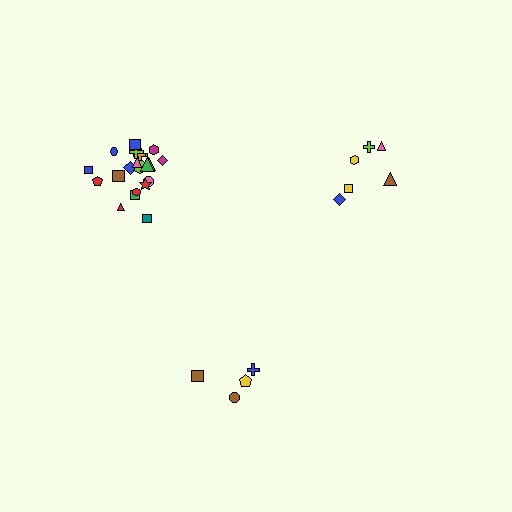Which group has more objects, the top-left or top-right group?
The top-left group.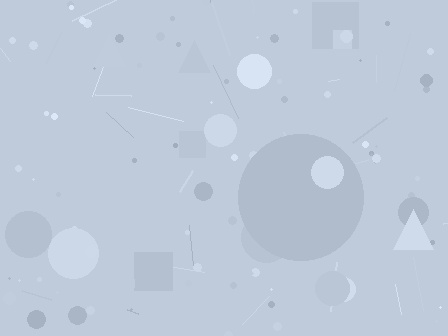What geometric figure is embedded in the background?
A circle is embedded in the background.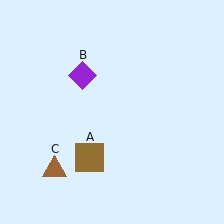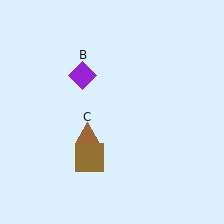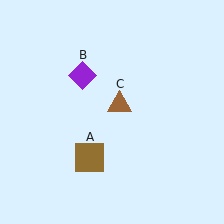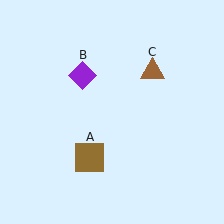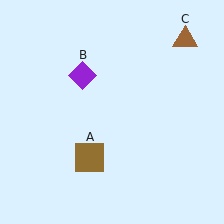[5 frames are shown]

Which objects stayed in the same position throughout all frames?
Brown square (object A) and purple diamond (object B) remained stationary.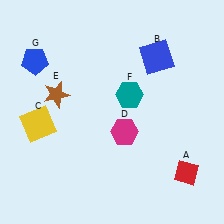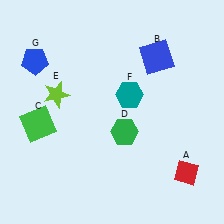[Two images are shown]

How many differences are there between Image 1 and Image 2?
There are 3 differences between the two images.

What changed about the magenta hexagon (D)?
In Image 1, D is magenta. In Image 2, it changed to green.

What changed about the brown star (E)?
In Image 1, E is brown. In Image 2, it changed to lime.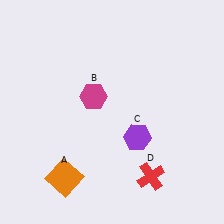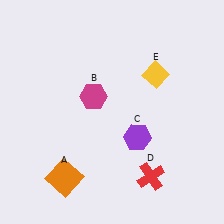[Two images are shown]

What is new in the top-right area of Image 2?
A yellow diamond (E) was added in the top-right area of Image 2.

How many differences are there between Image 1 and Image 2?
There is 1 difference between the two images.